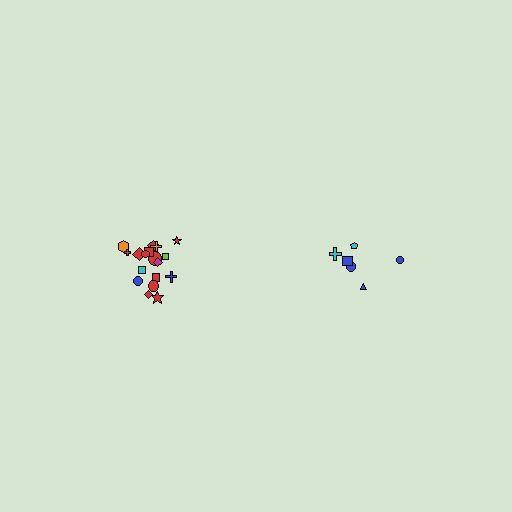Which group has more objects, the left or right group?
The left group.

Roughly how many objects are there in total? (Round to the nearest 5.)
Roughly 25 objects in total.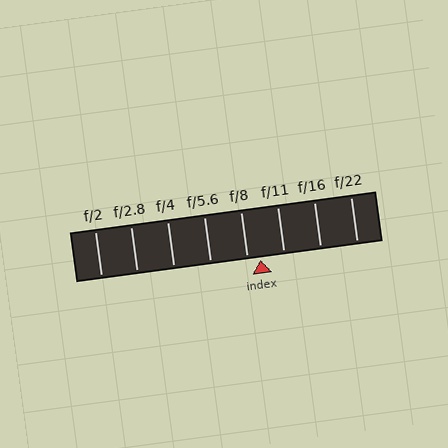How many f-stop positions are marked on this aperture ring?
There are 8 f-stop positions marked.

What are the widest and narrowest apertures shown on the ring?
The widest aperture shown is f/2 and the narrowest is f/22.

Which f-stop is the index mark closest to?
The index mark is closest to f/8.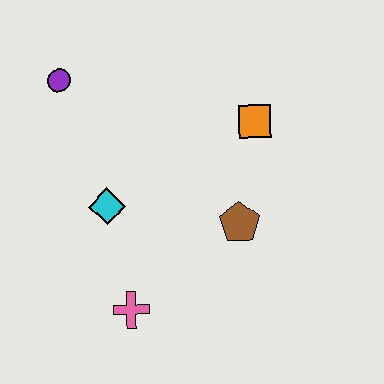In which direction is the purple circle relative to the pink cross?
The purple circle is above the pink cross.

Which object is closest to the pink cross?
The cyan diamond is closest to the pink cross.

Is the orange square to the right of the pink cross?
Yes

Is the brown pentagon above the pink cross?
Yes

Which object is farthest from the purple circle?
The pink cross is farthest from the purple circle.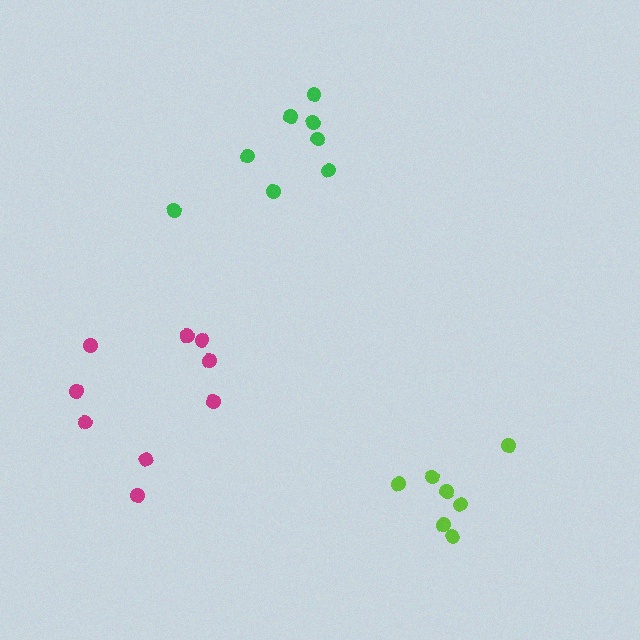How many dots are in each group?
Group 1: 7 dots, Group 2: 8 dots, Group 3: 9 dots (24 total).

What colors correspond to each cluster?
The clusters are colored: lime, green, magenta.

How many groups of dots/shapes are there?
There are 3 groups.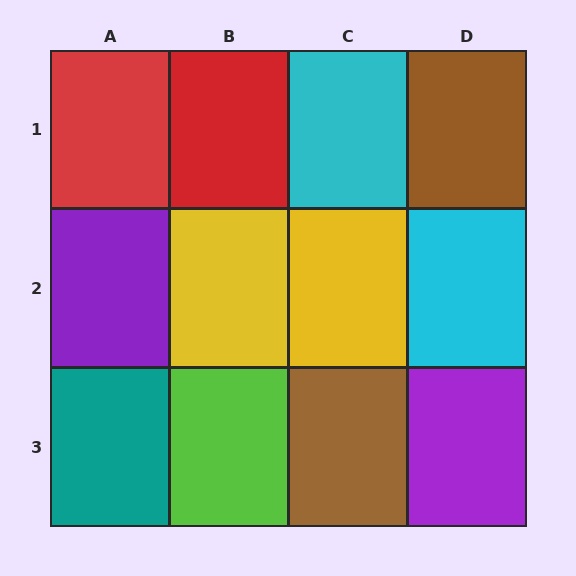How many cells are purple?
2 cells are purple.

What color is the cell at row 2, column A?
Purple.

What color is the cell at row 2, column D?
Cyan.